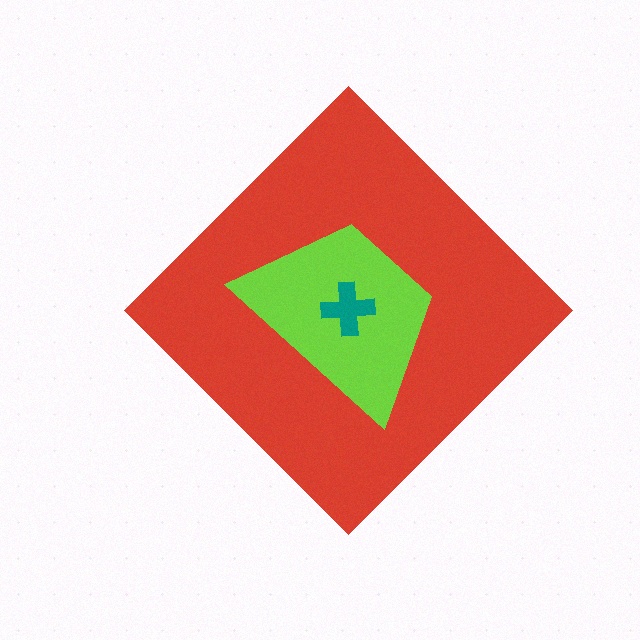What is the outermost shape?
The red diamond.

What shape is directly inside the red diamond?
The lime trapezoid.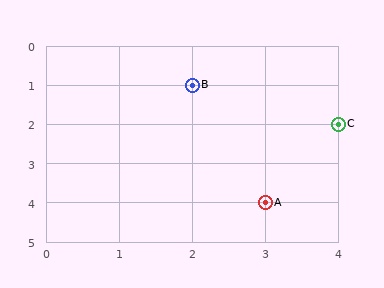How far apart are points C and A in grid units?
Points C and A are 1 column and 2 rows apart (about 2.2 grid units diagonally).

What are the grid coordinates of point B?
Point B is at grid coordinates (2, 1).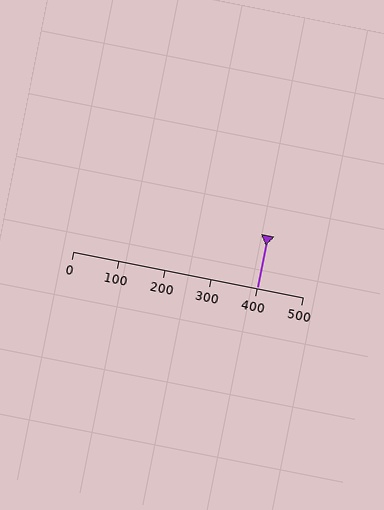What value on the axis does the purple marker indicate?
The marker indicates approximately 400.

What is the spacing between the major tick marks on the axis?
The major ticks are spaced 100 apart.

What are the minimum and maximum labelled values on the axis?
The axis runs from 0 to 500.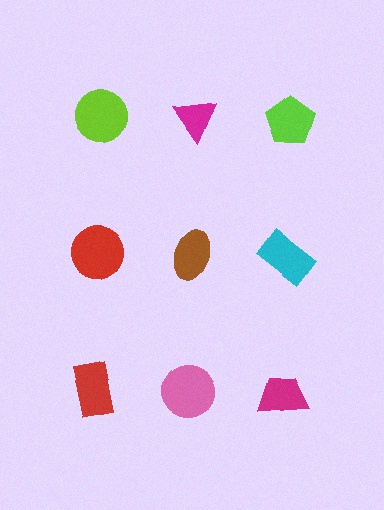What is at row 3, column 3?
A magenta trapezoid.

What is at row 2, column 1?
A red circle.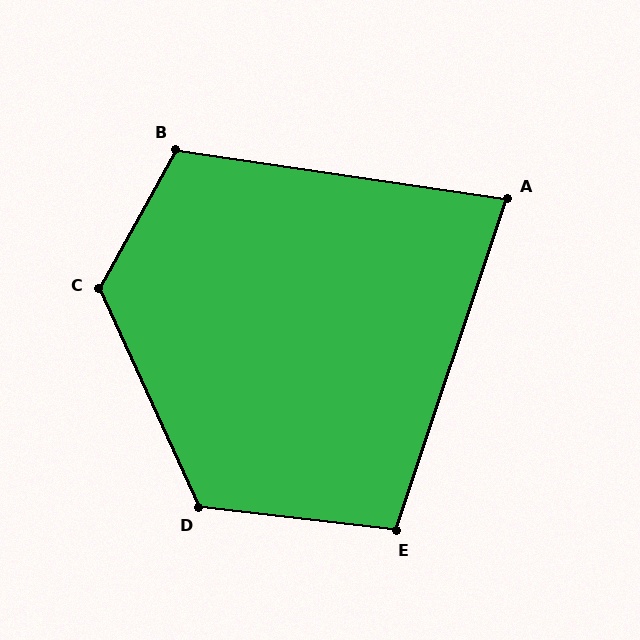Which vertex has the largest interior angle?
C, at approximately 127 degrees.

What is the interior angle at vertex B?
Approximately 110 degrees (obtuse).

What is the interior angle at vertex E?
Approximately 102 degrees (obtuse).